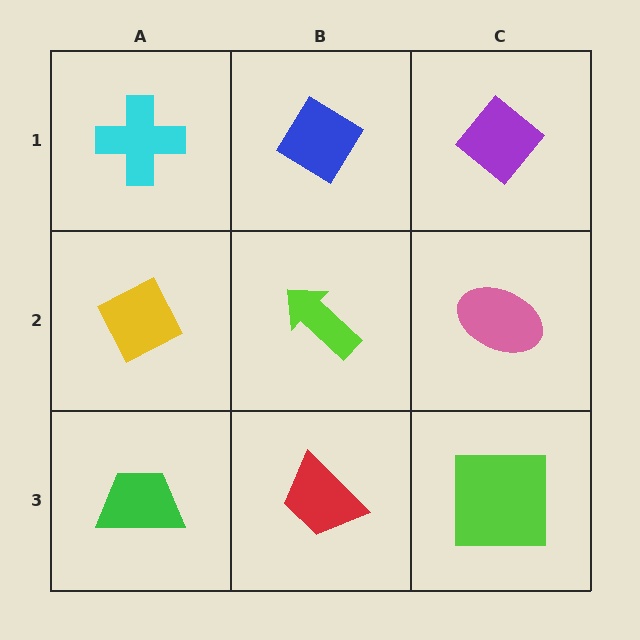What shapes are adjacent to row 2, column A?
A cyan cross (row 1, column A), a green trapezoid (row 3, column A), a lime arrow (row 2, column B).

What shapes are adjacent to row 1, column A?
A yellow diamond (row 2, column A), a blue diamond (row 1, column B).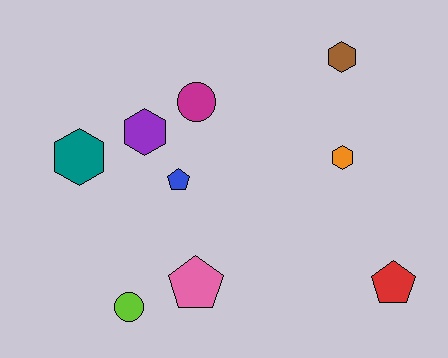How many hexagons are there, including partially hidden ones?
There are 4 hexagons.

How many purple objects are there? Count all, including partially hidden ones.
There is 1 purple object.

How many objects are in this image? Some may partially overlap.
There are 9 objects.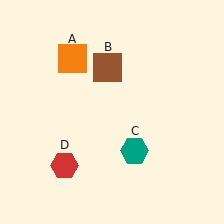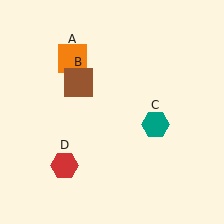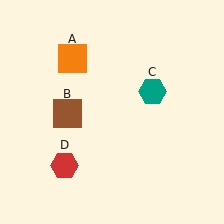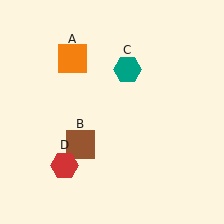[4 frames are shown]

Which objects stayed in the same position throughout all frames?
Orange square (object A) and red hexagon (object D) remained stationary.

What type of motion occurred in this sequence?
The brown square (object B), teal hexagon (object C) rotated counterclockwise around the center of the scene.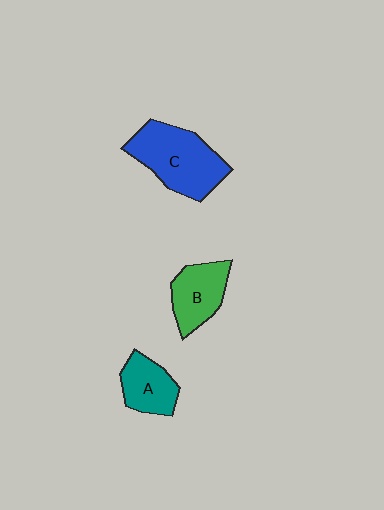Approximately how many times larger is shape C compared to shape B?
Approximately 1.6 times.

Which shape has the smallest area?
Shape A (teal).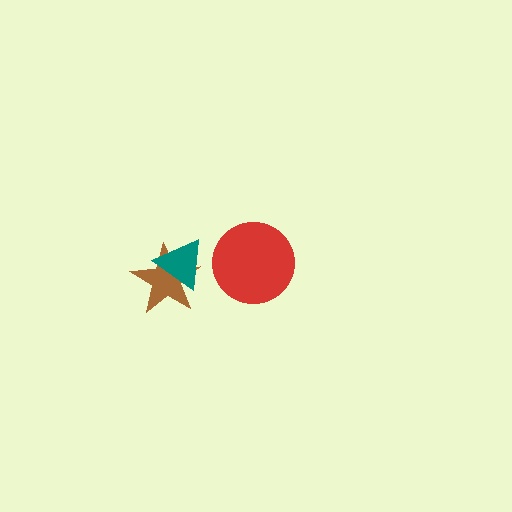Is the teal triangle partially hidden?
No, no other shape covers it.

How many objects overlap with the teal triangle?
1 object overlaps with the teal triangle.